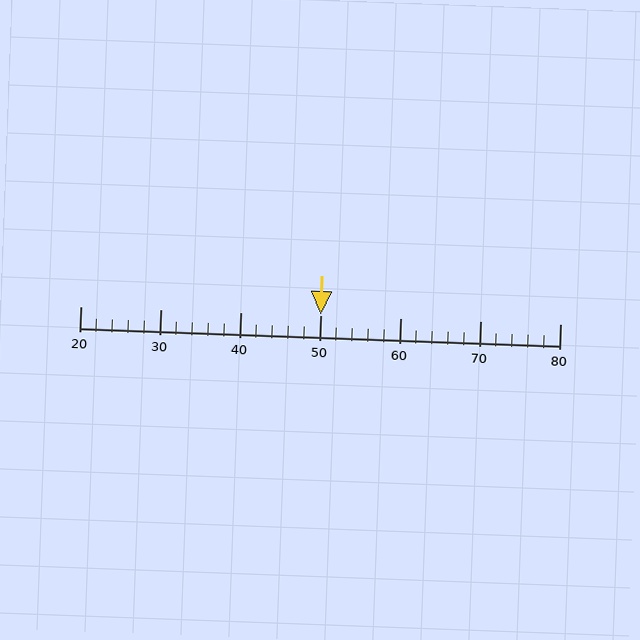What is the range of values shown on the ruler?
The ruler shows values from 20 to 80.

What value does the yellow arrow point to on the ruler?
The yellow arrow points to approximately 50.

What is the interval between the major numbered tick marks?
The major tick marks are spaced 10 units apart.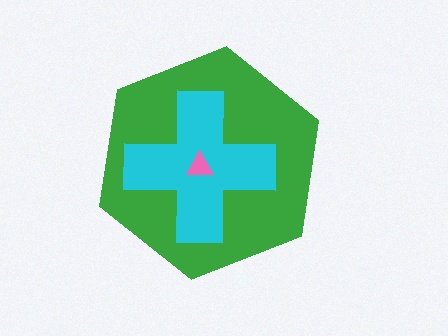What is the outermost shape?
The green hexagon.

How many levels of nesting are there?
3.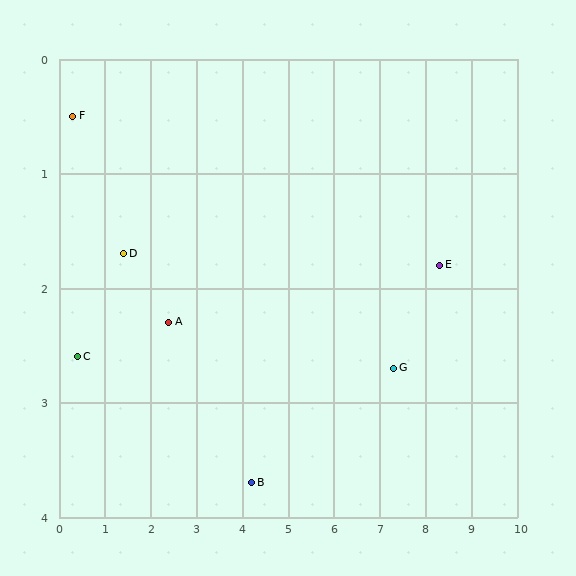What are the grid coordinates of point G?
Point G is at approximately (7.3, 2.7).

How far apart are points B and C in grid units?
Points B and C are about 4.0 grid units apart.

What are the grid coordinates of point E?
Point E is at approximately (8.3, 1.8).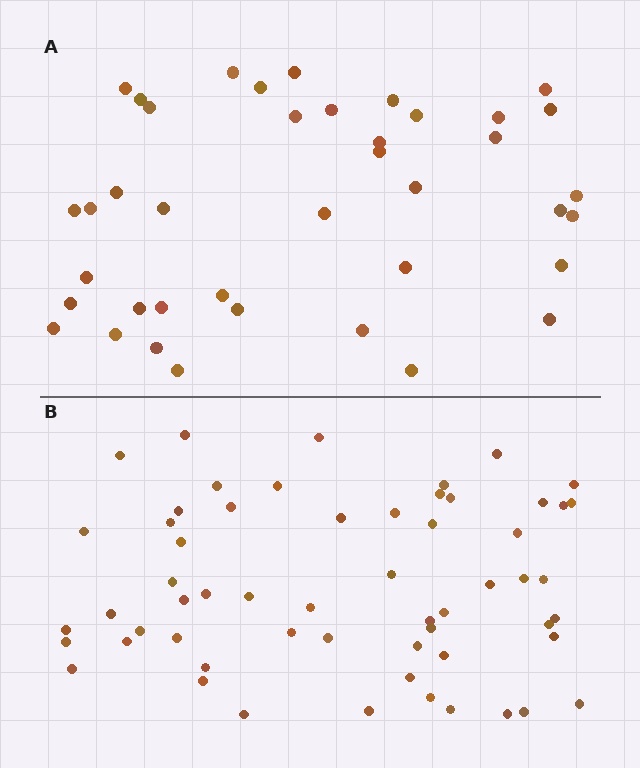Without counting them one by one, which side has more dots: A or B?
Region B (the bottom region) has more dots.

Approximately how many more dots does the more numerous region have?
Region B has approximately 20 more dots than region A.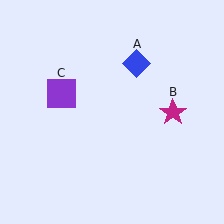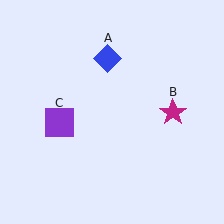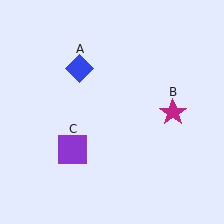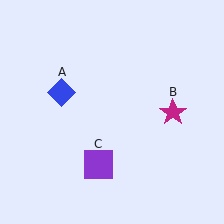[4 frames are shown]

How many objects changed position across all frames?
2 objects changed position: blue diamond (object A), purple square (object C).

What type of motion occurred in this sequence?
The blue diamond (object A), purple square (object C) rotated counterclockwise around the center of the scene.